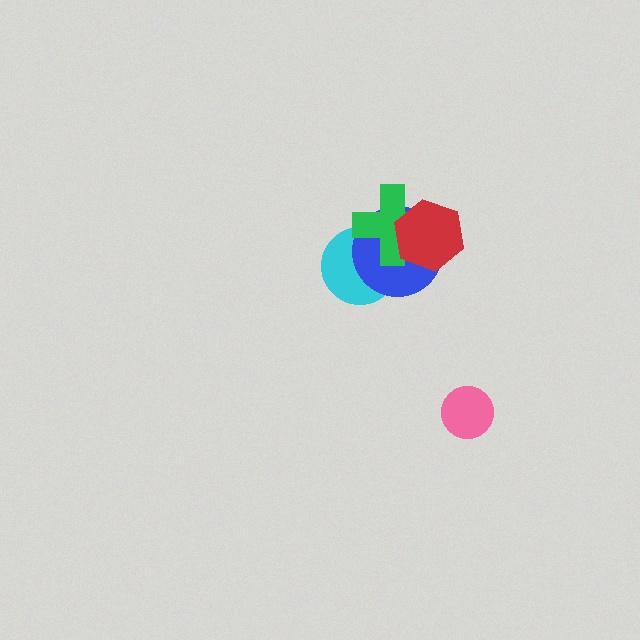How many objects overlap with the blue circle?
3 objects overlap with the blue circle.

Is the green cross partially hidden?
Yes, it is partially covered by another shape.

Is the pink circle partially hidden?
No, no other shape covers it.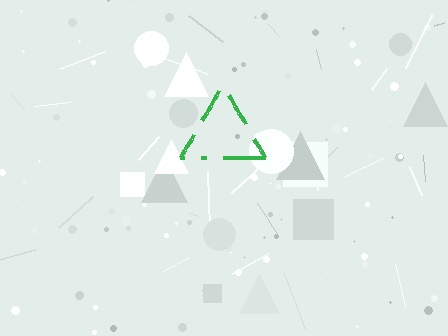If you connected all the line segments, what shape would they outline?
They would outline a triangle.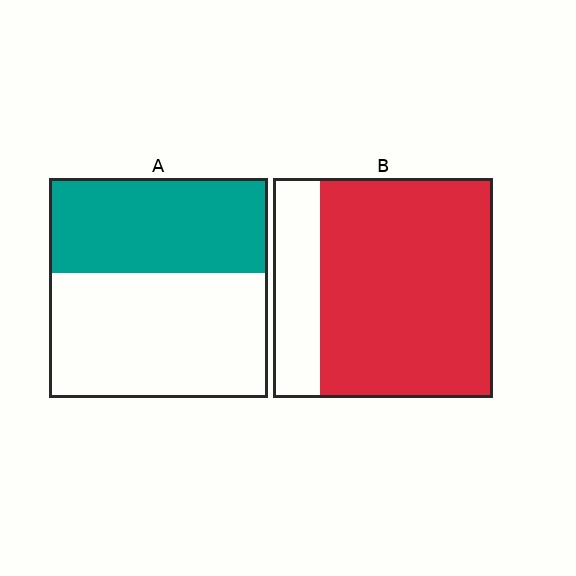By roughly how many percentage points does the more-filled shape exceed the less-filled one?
By roughly 35 percentage points (B over A).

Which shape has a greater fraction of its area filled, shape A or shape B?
Shape B.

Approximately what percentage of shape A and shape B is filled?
A is approximately 45% and B is approximately 80%.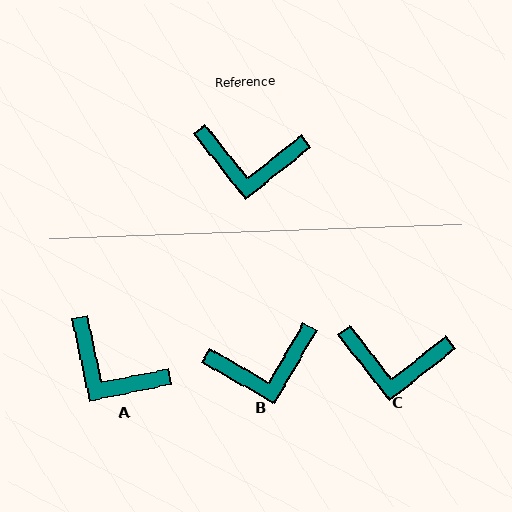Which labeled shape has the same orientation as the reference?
C.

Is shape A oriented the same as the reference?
No, it is off by about 27 degrees.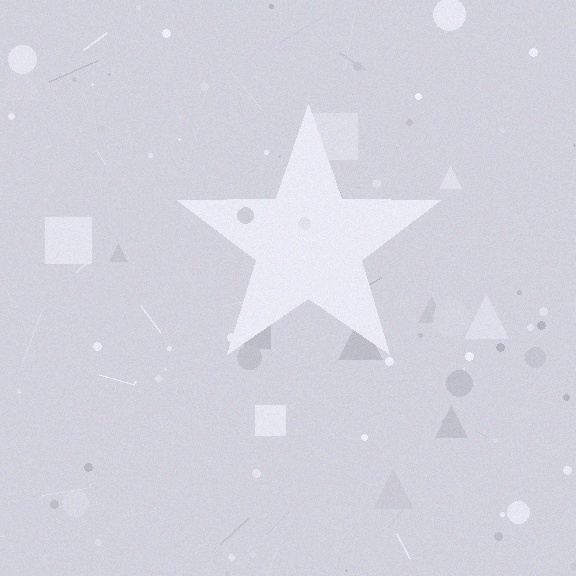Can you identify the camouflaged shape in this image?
The camouflaged shape is a star.